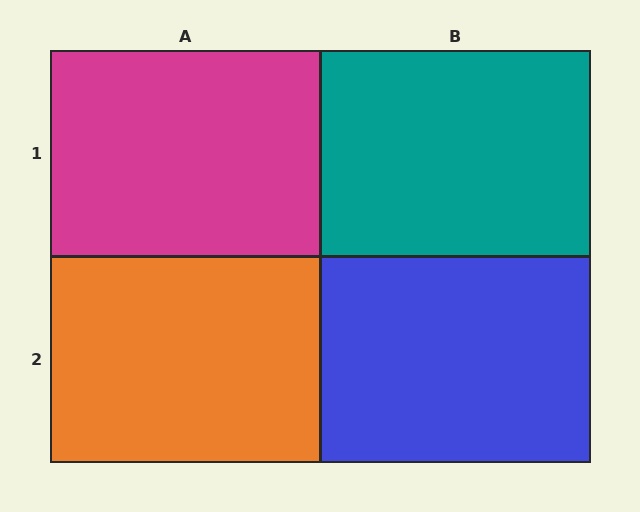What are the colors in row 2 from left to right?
Orange, blue.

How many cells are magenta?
1 cell is magenta.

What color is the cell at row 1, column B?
Teal.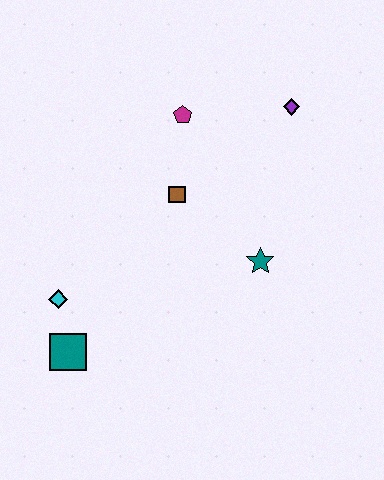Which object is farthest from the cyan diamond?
The purple diamond is farthest from the cyan diamond.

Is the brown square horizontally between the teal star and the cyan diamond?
Yes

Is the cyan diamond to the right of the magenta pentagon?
No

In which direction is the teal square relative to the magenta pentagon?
The teal square is below the magenta pentagon.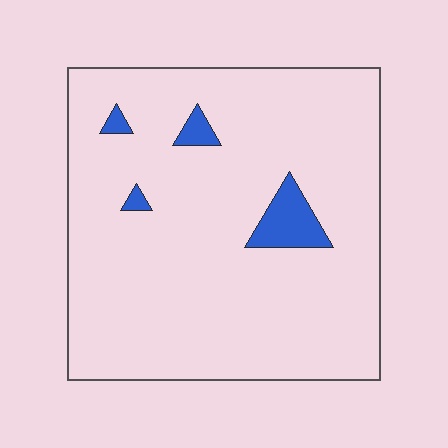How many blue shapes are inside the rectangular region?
4.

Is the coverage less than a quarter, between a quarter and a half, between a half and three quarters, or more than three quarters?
Less than a quarter.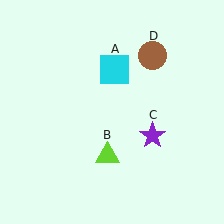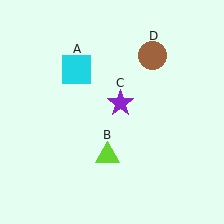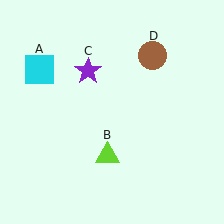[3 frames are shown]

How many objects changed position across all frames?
2 objects changed position: cyan square (object A), purple star (object C).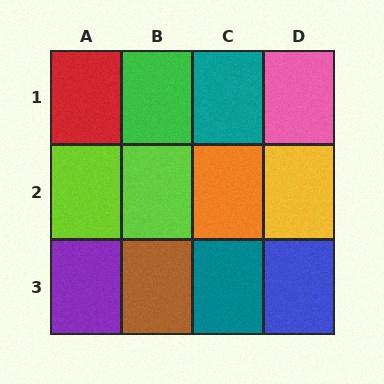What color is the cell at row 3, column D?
Blue.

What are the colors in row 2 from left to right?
Lime, lime, orange, yellow.